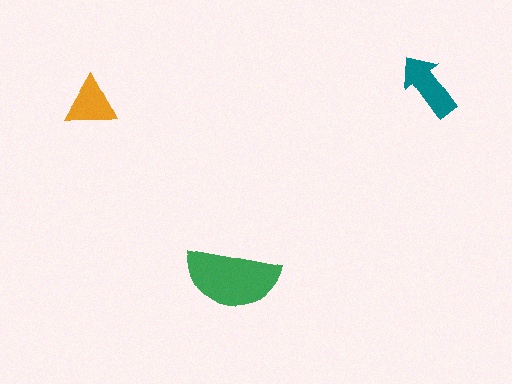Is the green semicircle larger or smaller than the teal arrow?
Larger.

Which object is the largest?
The green semicircle.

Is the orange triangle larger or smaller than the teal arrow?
Smaller.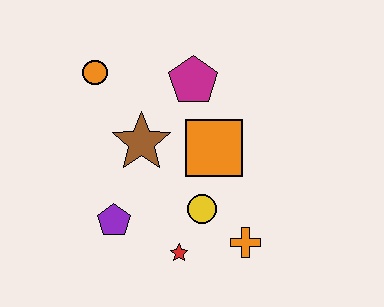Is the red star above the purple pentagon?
No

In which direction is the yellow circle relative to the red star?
The yellow circle is above the red star.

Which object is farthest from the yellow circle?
The orange circle is farthest from the yellow circle.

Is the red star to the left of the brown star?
No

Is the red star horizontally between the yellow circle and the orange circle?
Yes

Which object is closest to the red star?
The yellow circle is closest to the red star.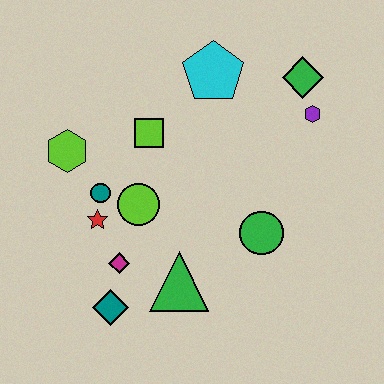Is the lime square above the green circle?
Yes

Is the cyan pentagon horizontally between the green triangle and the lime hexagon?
No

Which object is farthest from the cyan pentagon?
The teal diamond is farthest from the cyan pentagon.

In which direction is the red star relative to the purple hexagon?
The red star is to the left of the purple hexagon.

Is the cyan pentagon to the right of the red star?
Yes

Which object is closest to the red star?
The teal circle is closest to the red star.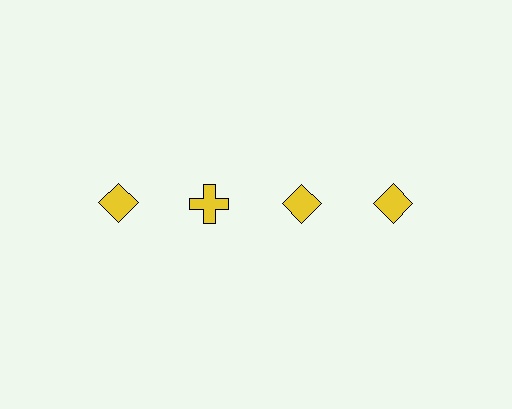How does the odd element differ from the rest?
It has a different shape: cross instead of diamond.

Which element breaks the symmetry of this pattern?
The yellow cross in the top row, second from left column breaks the symmetry. All other shapes are yellow diamonds.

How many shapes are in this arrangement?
There are 4 shapes arranged in a grid pattern.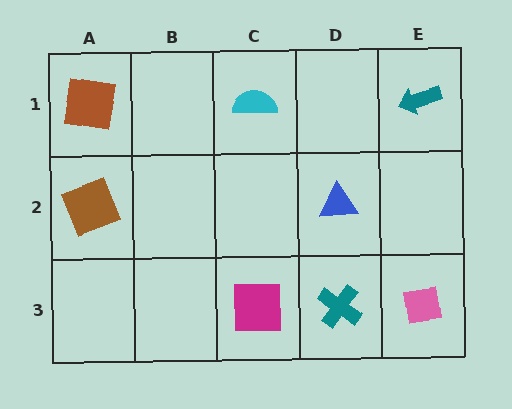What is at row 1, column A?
A brown square.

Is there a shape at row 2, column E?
No, that cell is empty.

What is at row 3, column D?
A teal cross.